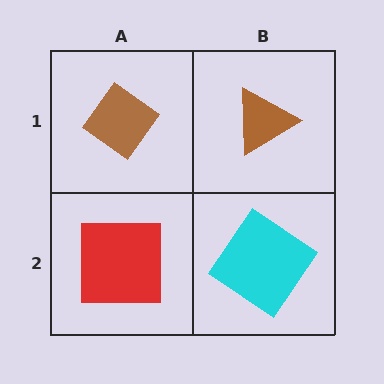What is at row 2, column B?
A cyan diamond.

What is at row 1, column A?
A brown diamond.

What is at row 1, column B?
A brown triangle.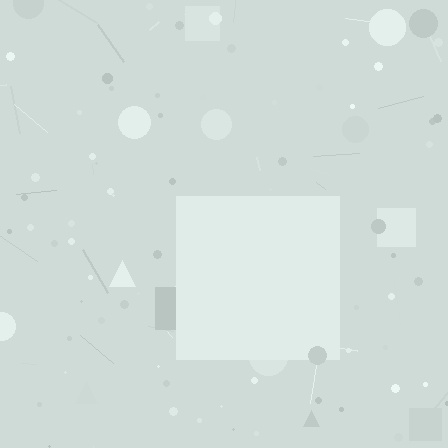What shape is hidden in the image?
A square is hidden in the image.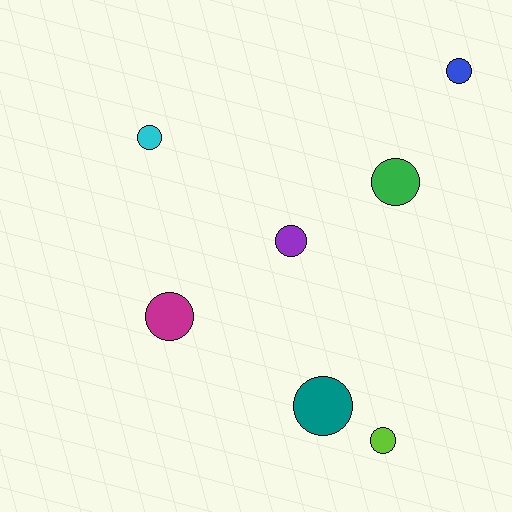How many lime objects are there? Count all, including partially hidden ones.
There is 1 lime object.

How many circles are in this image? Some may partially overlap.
There are 7 circles.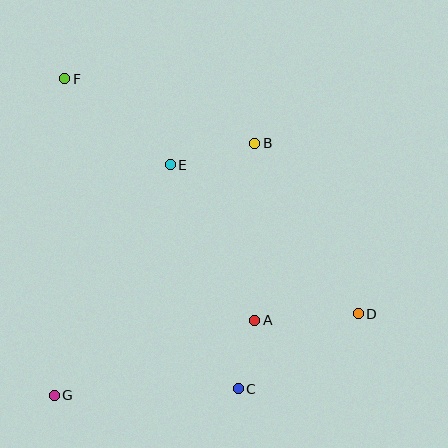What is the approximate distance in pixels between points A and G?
The distance between A and G is approximately 214 pixels.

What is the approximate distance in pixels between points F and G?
The distance between F and G is approximately 316 pixels.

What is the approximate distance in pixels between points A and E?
The distance between A and E is approximately 177 pixels.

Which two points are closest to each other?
Points A and C are closest to each other.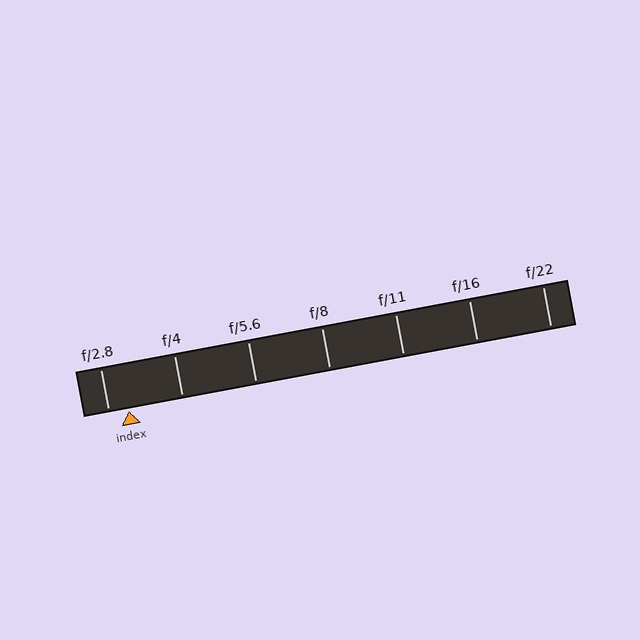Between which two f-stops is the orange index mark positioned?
The index mark is between f/2.8 and f/4.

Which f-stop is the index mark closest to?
The index mark is closest to f/2.8.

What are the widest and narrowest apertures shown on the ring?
The widest aperture shown is f/2.8 and the narrowest is f/22.